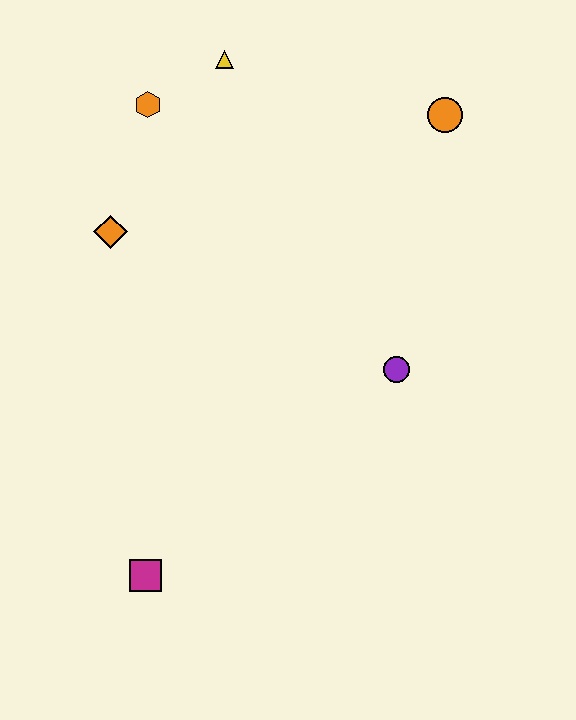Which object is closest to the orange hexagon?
The yellow triangle is closest to the orange hexagon.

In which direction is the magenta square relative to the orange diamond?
The magenta square is below the orange diamond.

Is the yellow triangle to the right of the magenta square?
Yes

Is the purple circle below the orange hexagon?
Yes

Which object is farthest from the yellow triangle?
The magenta square is farthest from the yellow triangle.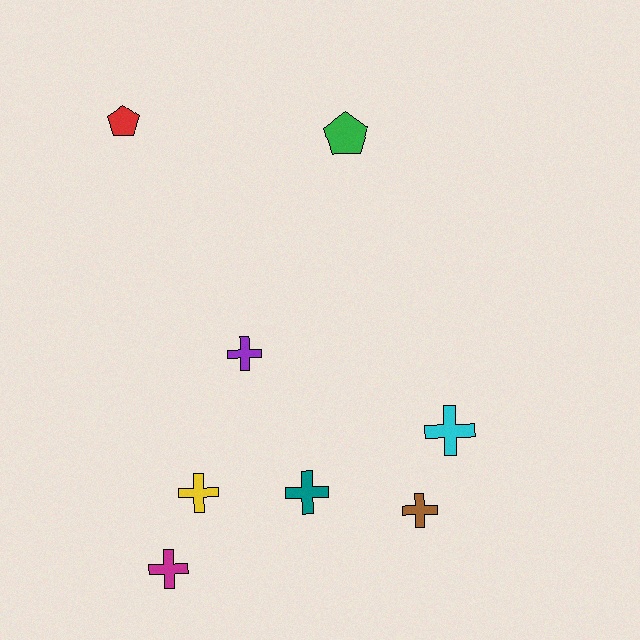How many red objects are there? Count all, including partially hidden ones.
There is 1 red object.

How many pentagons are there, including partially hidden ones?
There are 2 pentagons.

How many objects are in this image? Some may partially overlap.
There are 8 objects.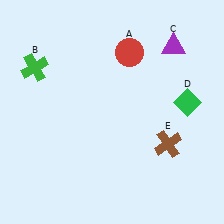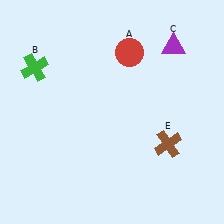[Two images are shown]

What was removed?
The green diamond (D) was removed in Image 2.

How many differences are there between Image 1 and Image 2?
There is 1 difference between the two images.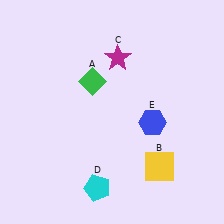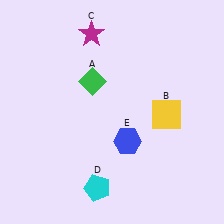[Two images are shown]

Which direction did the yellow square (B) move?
The yellow square (B) moved up.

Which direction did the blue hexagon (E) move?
The blue hexagon (E) moved left.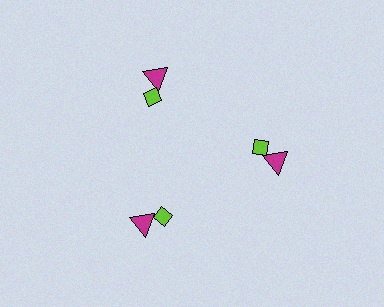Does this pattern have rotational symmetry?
Yes, this pattern has 3-fold rotational symmetry. It looks the same after rotating 120 degrees around the center.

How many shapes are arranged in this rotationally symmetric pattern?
There are 6 shapes, arranged in 3 groups of 2.